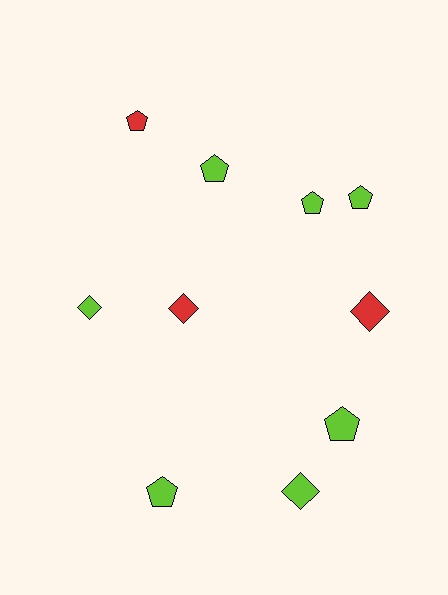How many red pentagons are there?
There is 1 red pentagon.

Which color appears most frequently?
Lime, with 7 objects.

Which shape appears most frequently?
Pentagon, with 6 objects.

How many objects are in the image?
There are 10 objects.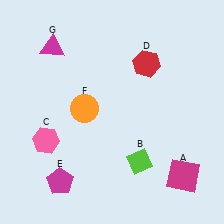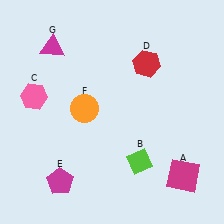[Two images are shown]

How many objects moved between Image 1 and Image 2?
1 object moved between the two images.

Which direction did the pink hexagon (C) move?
The pink hexagon (C) moved up.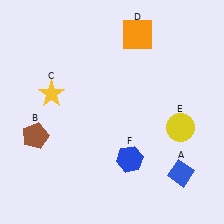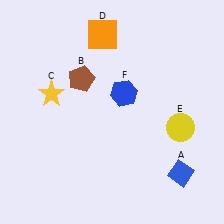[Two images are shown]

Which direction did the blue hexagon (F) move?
The blue hexagon (F) moved up.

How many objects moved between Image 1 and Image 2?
3 objects moved between the two images.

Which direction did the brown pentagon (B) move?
The brown pentagon (B) moved up.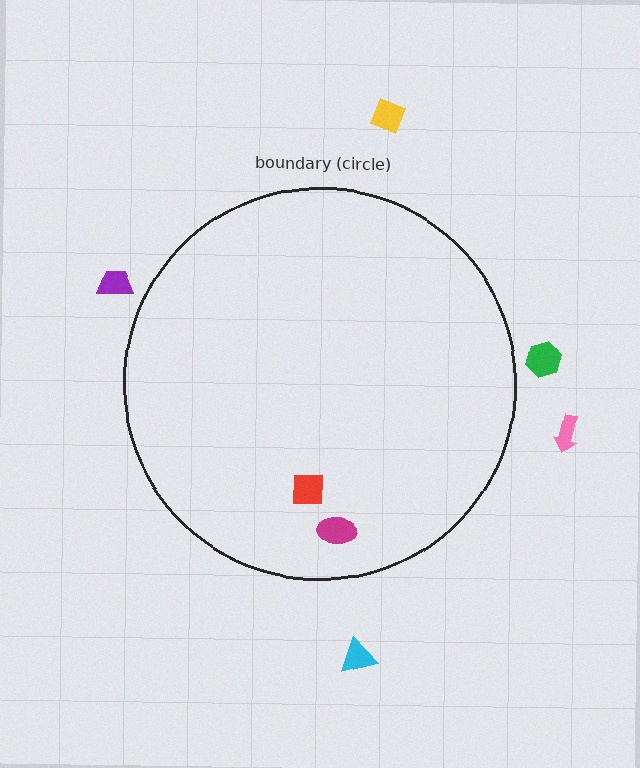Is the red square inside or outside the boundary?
Inside.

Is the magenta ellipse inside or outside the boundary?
Inside.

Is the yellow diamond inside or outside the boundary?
Outside.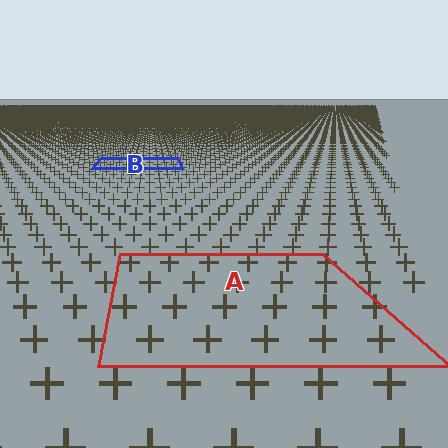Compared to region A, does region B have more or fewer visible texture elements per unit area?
Region B has more texture elements per unit area — they are packed more densely because it is farther away.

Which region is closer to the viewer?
Region A is closer. The texture elements there are larger and more spread out.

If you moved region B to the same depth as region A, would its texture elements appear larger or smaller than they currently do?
They would appear larger. At a closer depth, the same texture elements are projected at a bigger on-screen size.